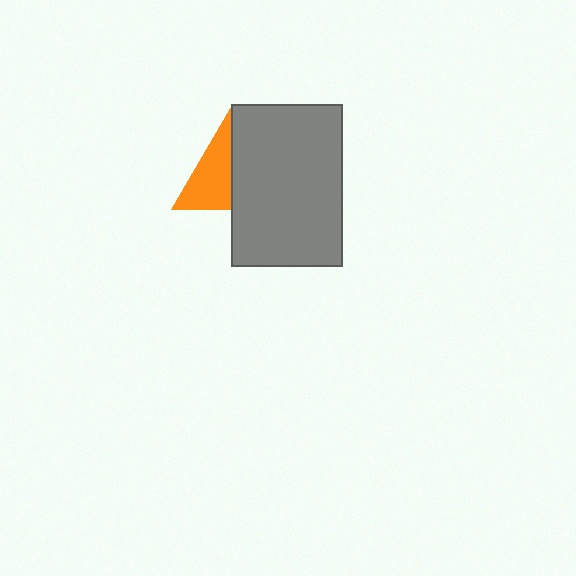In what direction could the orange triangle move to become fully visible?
The orange triangle could move left. That would shift it out from behind the gray rectangle entirely.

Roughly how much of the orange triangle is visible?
About half of it is visible (roughly 52%).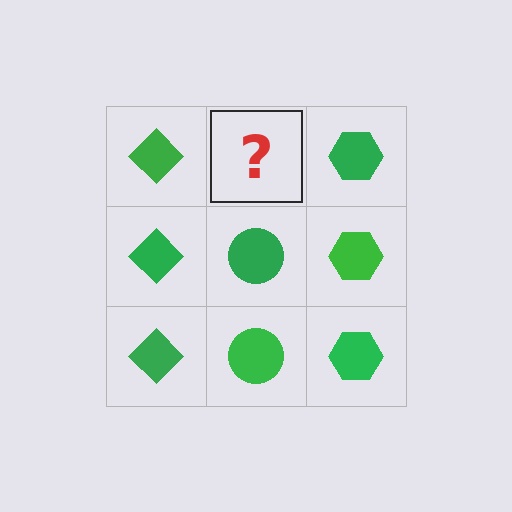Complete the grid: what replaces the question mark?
The question mark should be replaced with a green circle.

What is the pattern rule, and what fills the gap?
The rule is that each column has a consistent shape. The gap should be filled with a green circle.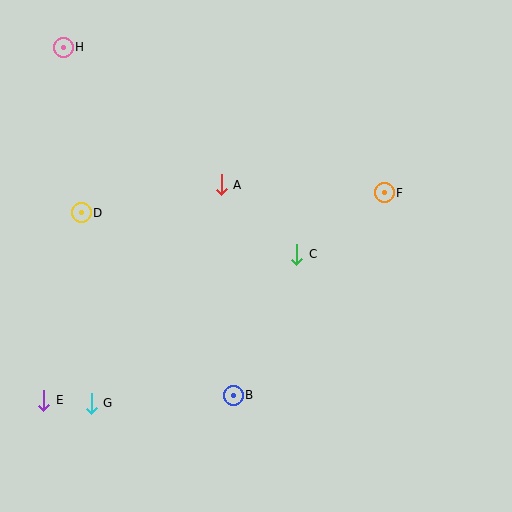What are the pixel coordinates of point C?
Point C is at (297, 254).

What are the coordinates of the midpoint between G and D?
The midpoint between G and D is at (86, 308).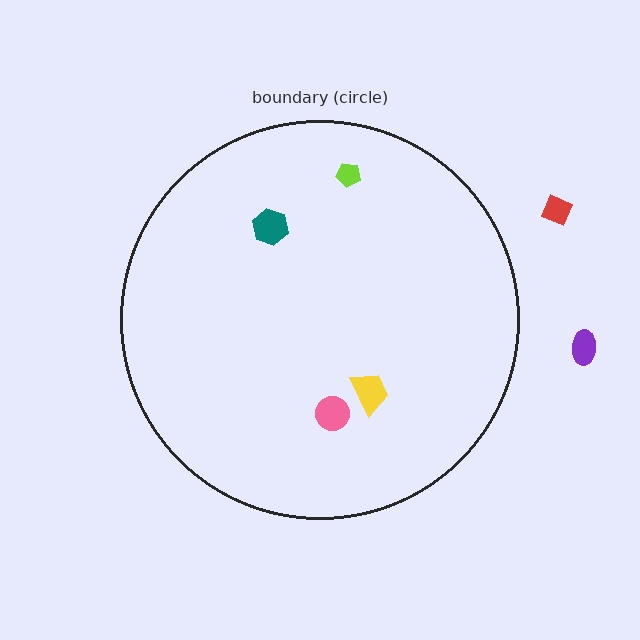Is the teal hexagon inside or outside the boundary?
Inside.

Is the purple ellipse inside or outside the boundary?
Outside.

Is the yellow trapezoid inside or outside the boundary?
Inside.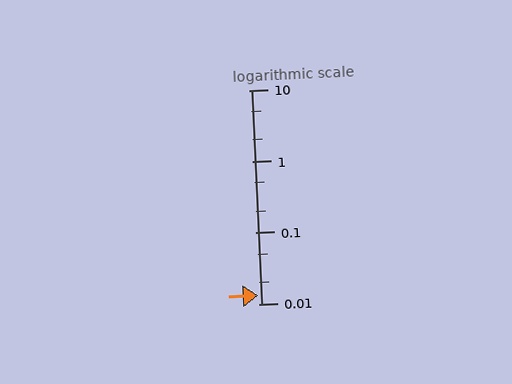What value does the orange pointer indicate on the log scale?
The pointer indicates approximately 0.013.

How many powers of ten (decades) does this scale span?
The scale spans 3 decades, from 0.01 to 10.